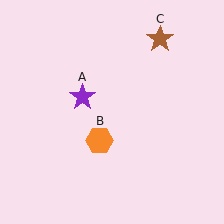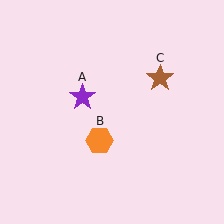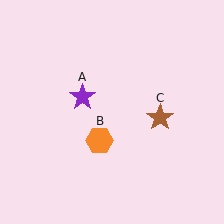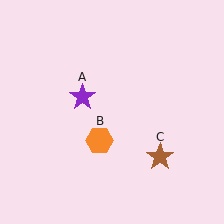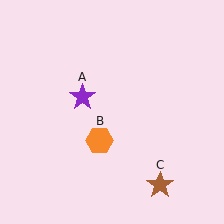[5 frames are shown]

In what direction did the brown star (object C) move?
The brown star (object C) moved down.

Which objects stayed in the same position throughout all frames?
Purple star (object A) and orange hexagon (object B) remained stationary.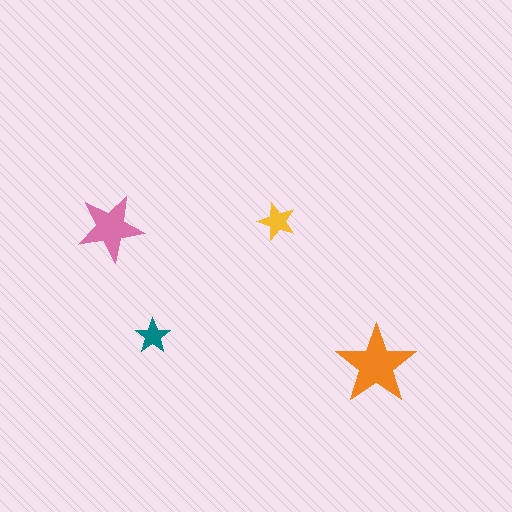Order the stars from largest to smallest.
the orange one, the pink one, the yellow one, the teal one.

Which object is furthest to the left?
The pink star is leftmost.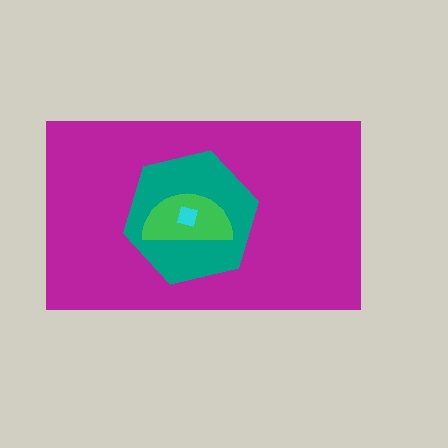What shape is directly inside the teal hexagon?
The green semicircle.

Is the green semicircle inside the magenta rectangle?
Yes.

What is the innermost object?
The cyan square.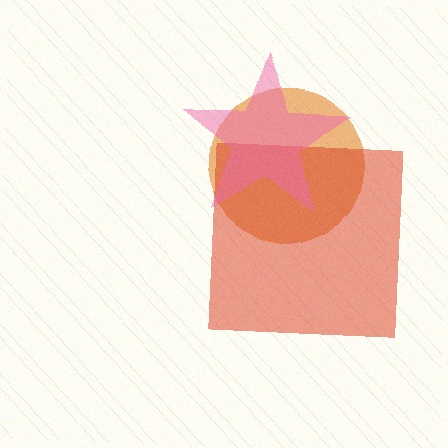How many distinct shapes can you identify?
There are 3 distinct shapes: an orange circle, a red square, a pink star.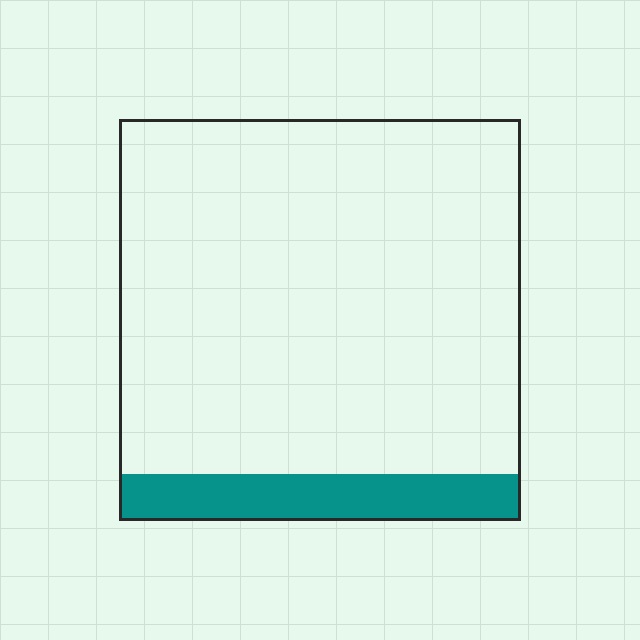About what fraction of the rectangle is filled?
About one eighth (1/8).